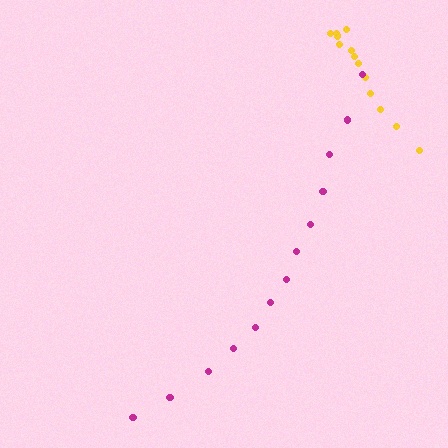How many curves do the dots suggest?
There are 2 distinct paths.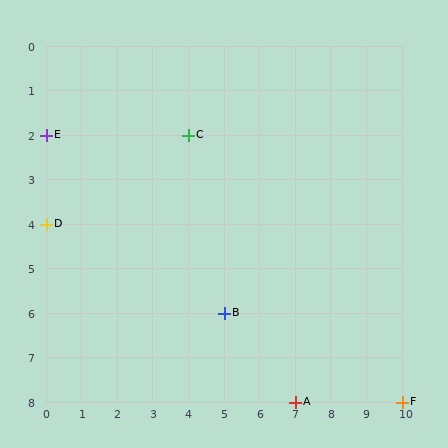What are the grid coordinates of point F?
Point F is at grid coordinates (10, 8).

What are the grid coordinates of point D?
Point D is at grid coordinates (0, 4).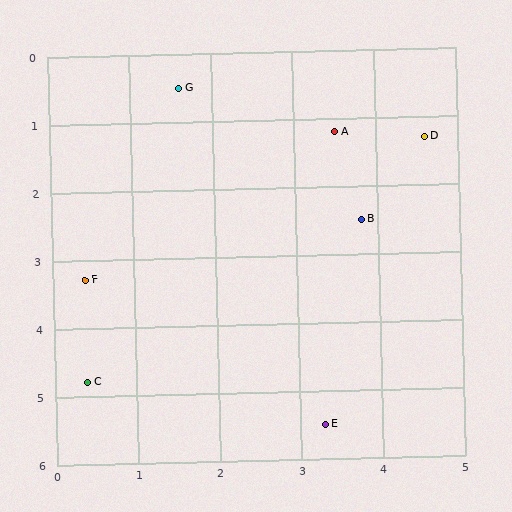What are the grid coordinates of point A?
Point A is at approximately (3.5, 1.2).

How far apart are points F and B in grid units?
Points F and B are about 3.5 grid units apart.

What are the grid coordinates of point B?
Point B is at approximately (3.8, 2.5).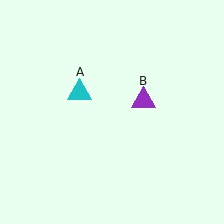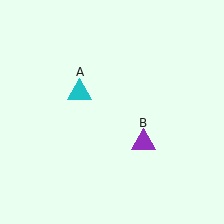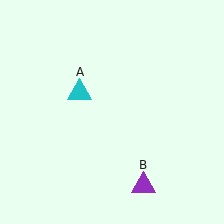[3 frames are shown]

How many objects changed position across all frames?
1 object changed position: purple triangle (object B).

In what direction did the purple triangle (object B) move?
The purple triangle (object B) moved down.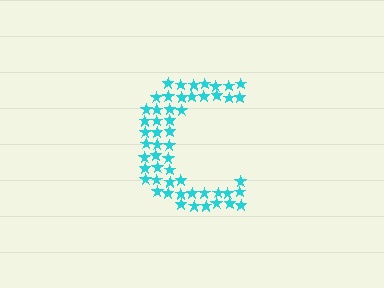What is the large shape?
The large shape is the letter C.